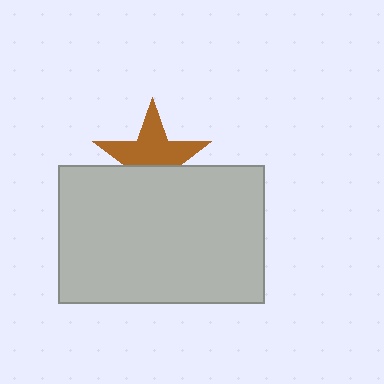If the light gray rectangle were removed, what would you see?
You would see the complete brown star.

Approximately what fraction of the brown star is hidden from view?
Roughly 40% of the brown star is hidden behind the light gray rectangle.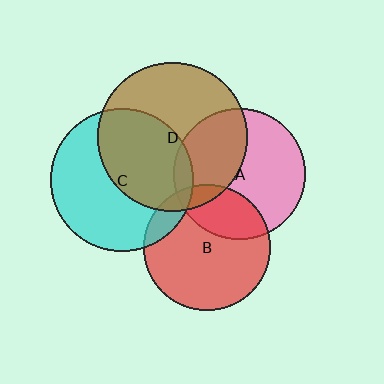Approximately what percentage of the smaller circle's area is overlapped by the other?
Approximately 10%.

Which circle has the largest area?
Circle D (brown).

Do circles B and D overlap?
Yes.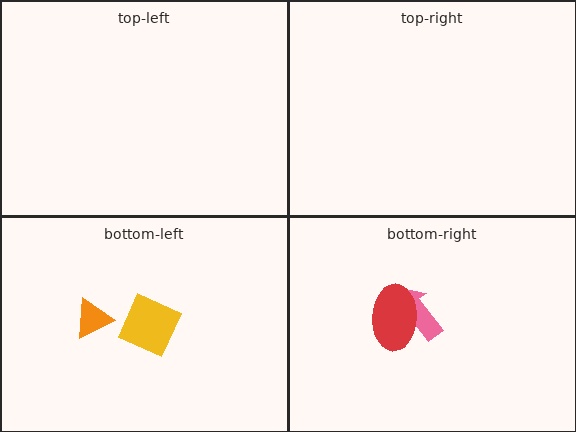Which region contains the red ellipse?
The bottom-right region.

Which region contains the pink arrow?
The bottom-right region.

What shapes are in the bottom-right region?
The pink arrow, the red ellipse.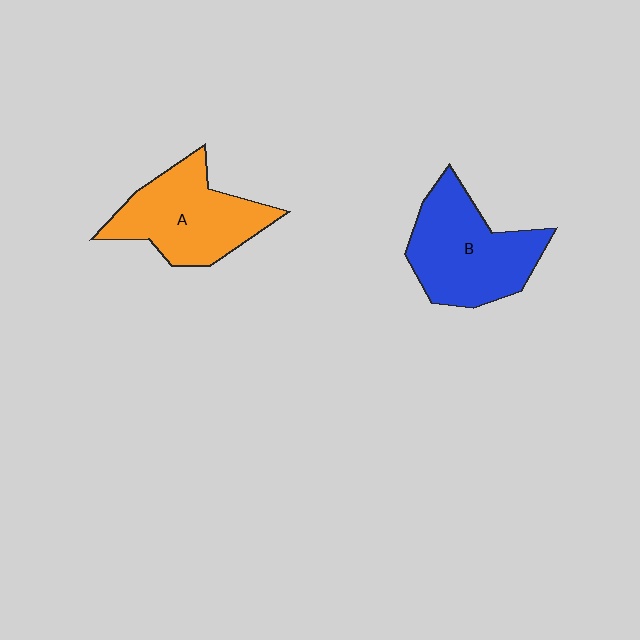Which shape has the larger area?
Shape B (blue).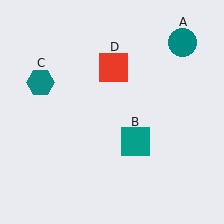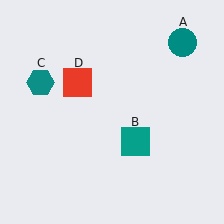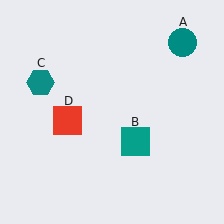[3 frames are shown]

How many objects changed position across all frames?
1 object changed position: red square (object D).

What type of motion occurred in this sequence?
The red square (object D) rotated counterclockwise around the center of the scene.